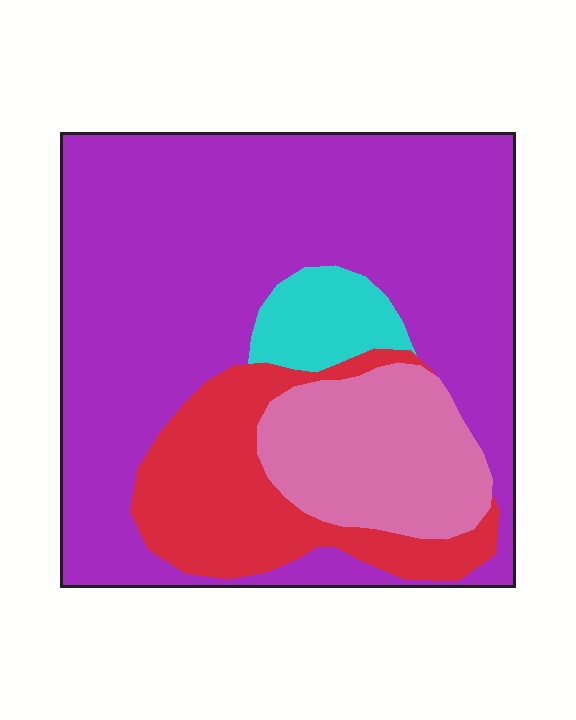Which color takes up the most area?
Purple, at roughly 60%.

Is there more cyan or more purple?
Purple.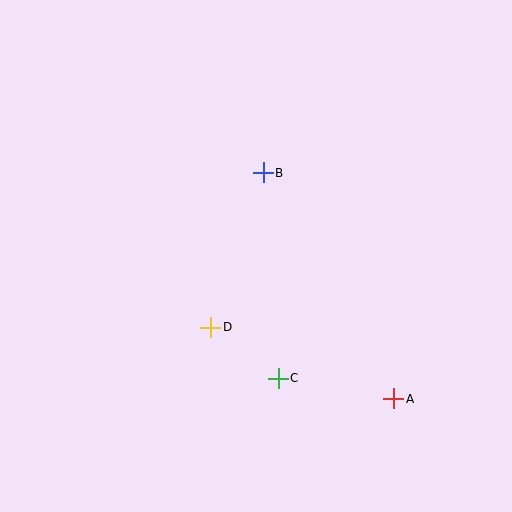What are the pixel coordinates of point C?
Point C is at (278, 378).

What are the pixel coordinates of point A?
Point A is at (394, 399).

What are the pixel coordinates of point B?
Point B is at (263, 173).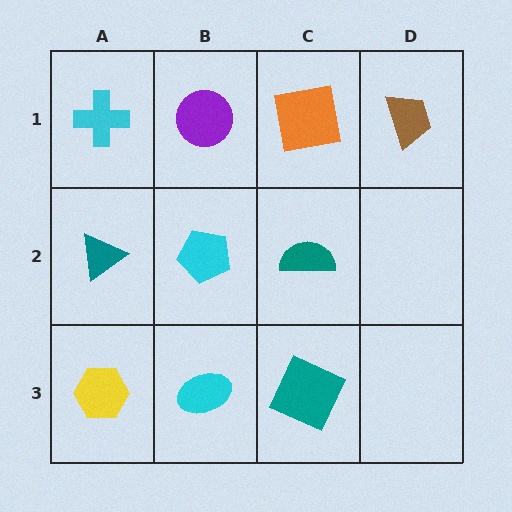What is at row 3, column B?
A cyan ellipse.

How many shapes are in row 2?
3 shapes.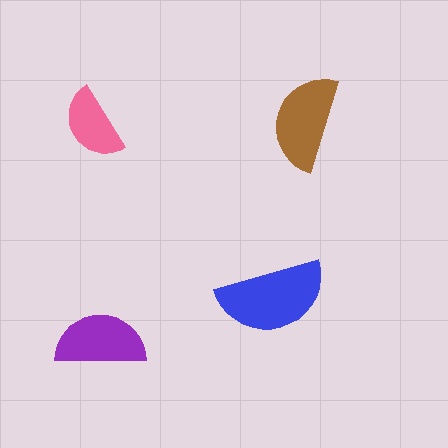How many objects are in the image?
There are 4 objects in the image.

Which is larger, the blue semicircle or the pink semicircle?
The blue one.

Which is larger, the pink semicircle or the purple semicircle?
The purple one.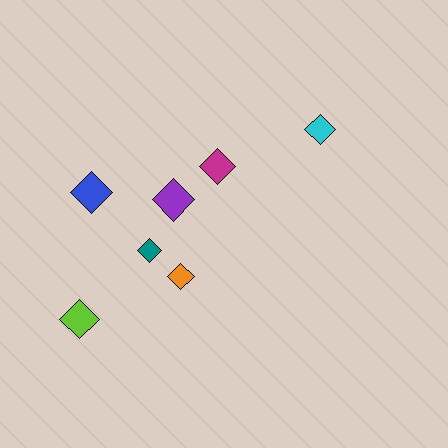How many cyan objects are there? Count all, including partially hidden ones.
There is 1 cyan object.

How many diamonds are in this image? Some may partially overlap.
There are 7 diamonds.